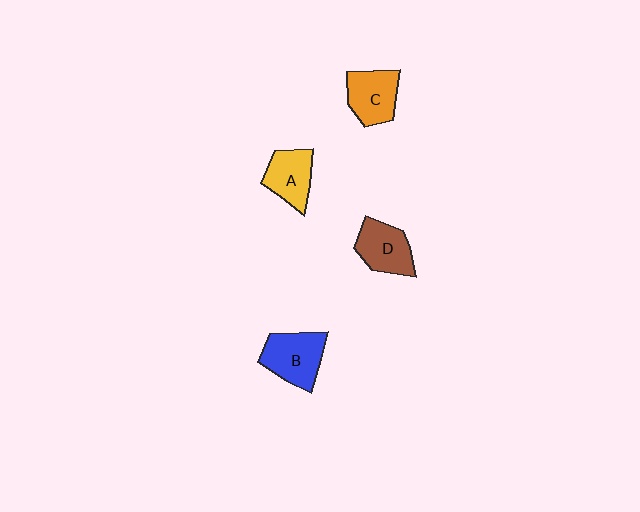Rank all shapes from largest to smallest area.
From largest to smallest: B (blue), C (orange), D (brown), A (yellow).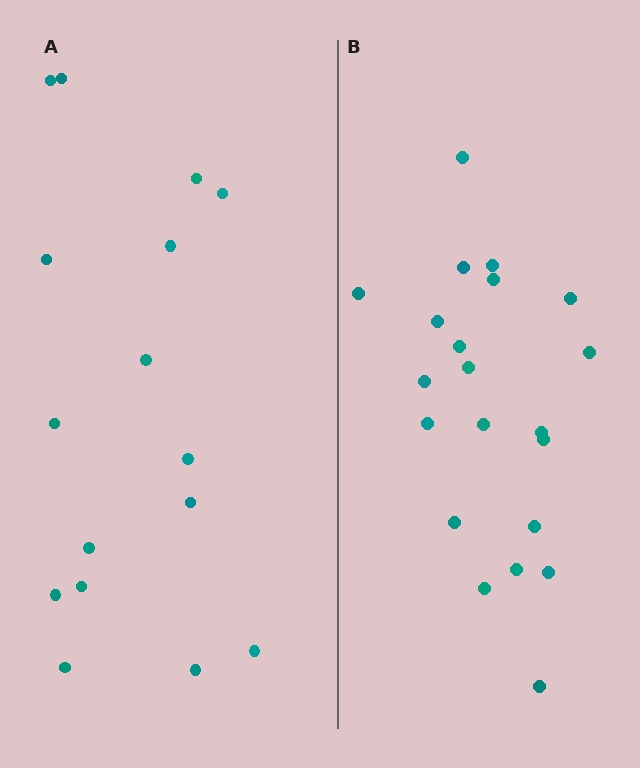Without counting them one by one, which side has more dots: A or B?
Region B (the right region) has more dots.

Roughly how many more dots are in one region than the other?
Region B has about 5 more dots than region A.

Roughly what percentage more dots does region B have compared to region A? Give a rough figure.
About 30% more.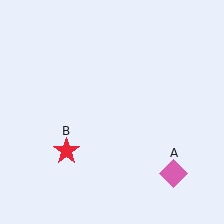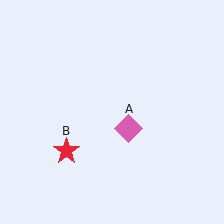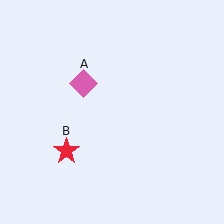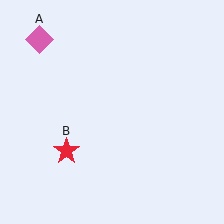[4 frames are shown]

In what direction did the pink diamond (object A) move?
The pink diamond (object A) moved up and to the left.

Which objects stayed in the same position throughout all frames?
Red star (object B) remained stationary.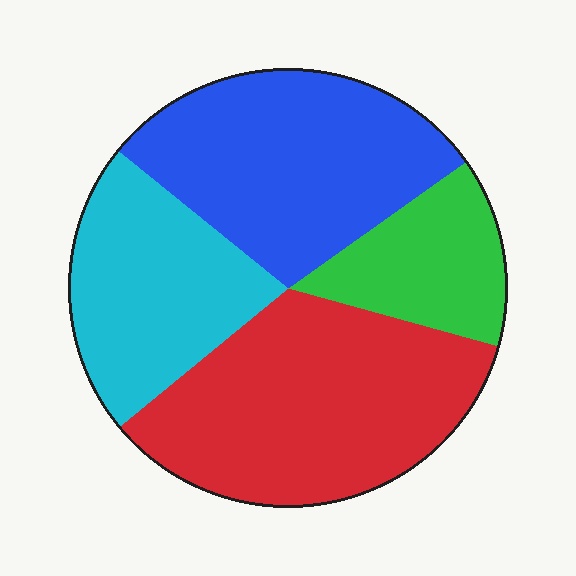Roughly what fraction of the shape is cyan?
Cyan takes up about one fifth (1/5) of the shape.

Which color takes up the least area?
Green, at roughly 15%.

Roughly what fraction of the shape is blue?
Blue covers about 30% of the shape.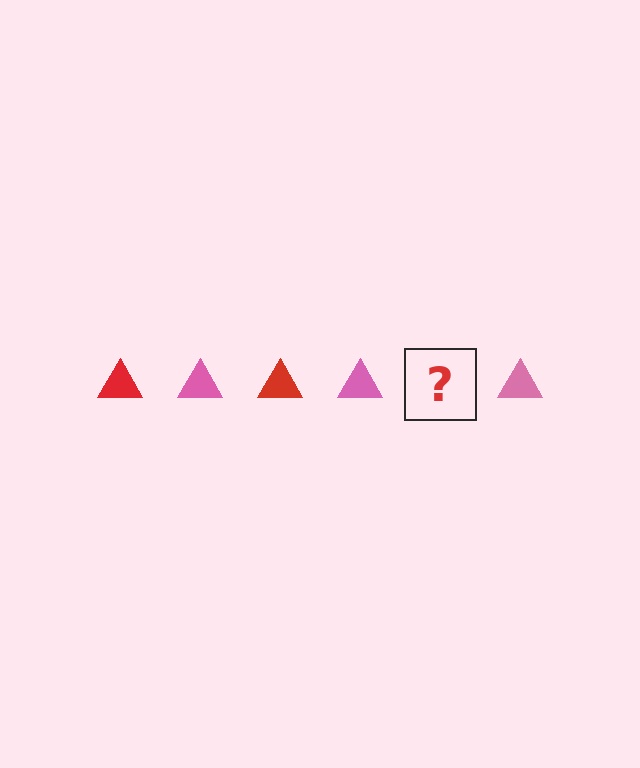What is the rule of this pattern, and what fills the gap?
The rule is that the pattern cycles through red, pink triangles. The gap should be filled with a red triangle.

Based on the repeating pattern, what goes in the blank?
The blank should be a red triangle.